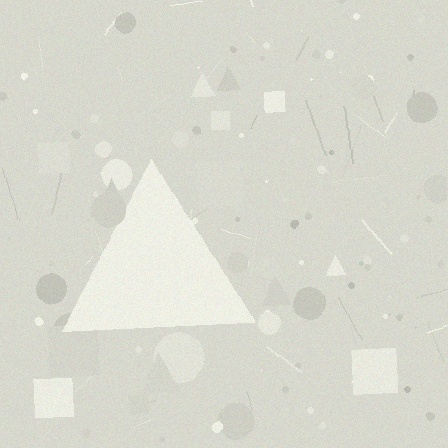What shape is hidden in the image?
A triangle is hidden in the image.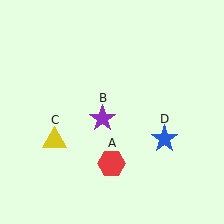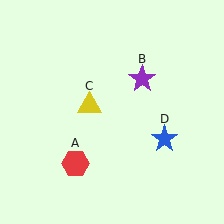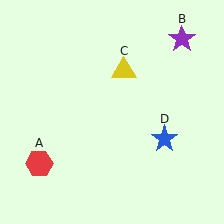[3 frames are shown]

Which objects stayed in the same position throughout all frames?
Blue star (object D) remained stationary.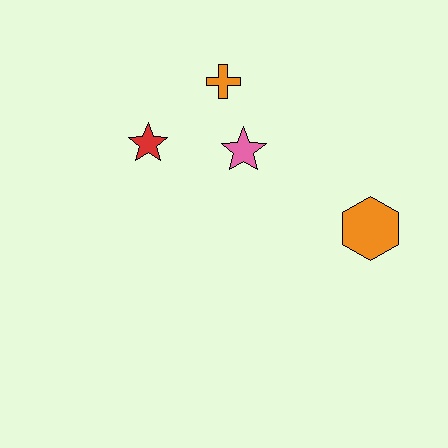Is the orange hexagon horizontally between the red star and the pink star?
No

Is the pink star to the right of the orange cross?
Yes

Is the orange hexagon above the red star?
No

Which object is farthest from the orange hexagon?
The red star is farthest from the orange hexagon.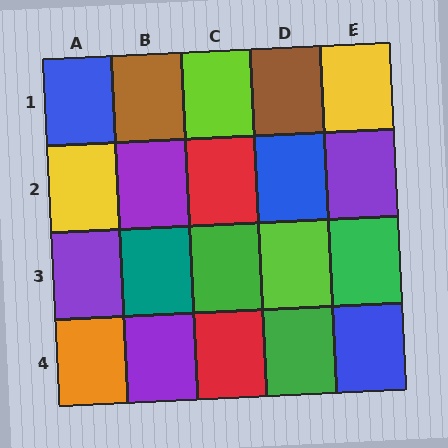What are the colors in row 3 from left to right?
Purple, teal, green, lime, green.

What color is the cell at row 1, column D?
Brown.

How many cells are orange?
1 cell is orange.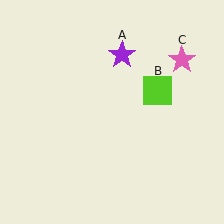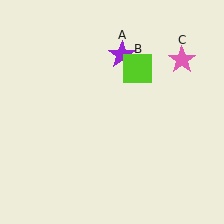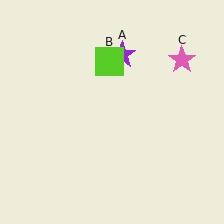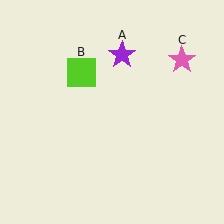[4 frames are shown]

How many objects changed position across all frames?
1 object changed position: lime square (object B).